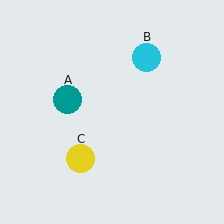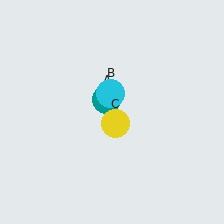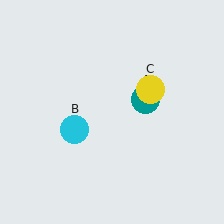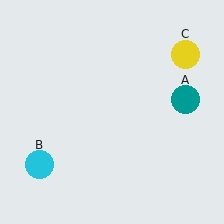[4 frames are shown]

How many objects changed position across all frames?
3 objects changed position: teal circle (object A), cyan circle (object B), yellow circle (object C).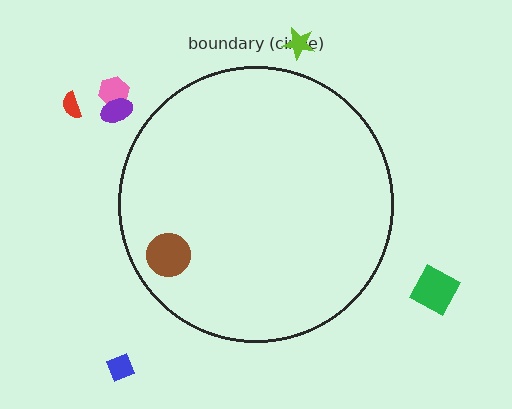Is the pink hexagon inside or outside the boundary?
Outside.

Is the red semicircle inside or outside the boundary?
Outside.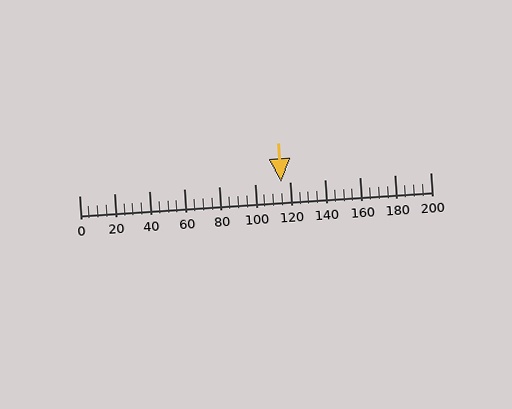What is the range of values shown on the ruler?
The ruler shows values from 0 to 200.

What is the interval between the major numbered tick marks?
The major tick marks are spaced 20 units apart.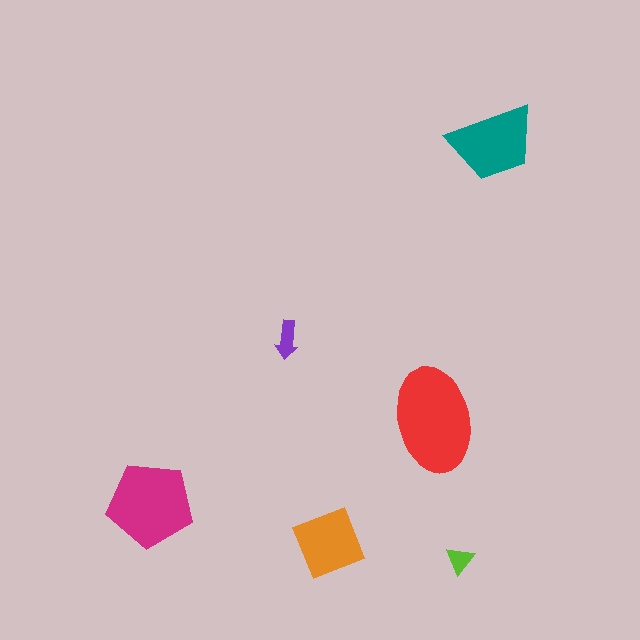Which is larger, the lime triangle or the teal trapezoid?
The teal trapezoid.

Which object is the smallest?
The lime triangle.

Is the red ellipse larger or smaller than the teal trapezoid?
Larger.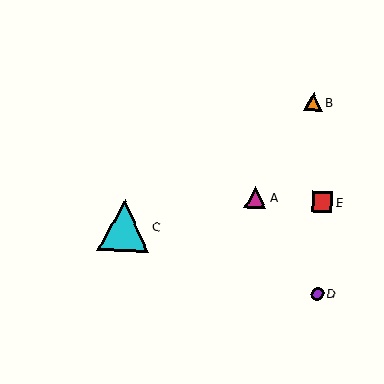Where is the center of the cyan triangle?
The center of the cyan triangle is at (124, 226).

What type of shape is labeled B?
Shape B is an orange triangle.